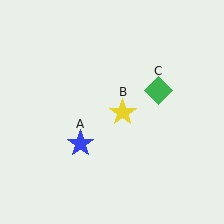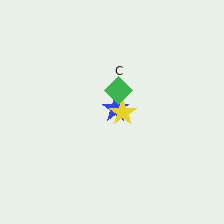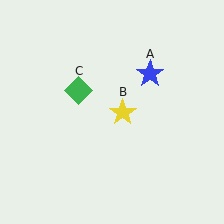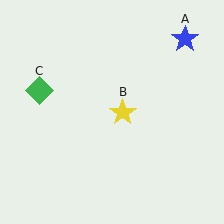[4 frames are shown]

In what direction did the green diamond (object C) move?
The green diamond (object C) moved left.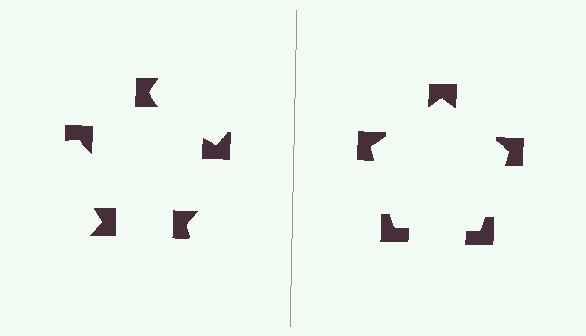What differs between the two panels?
The notched squares are positioned identically on both sides; only the wedge orientations differ. On the right they align to a pentagon; on the left they are misaligned.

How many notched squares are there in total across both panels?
10 — 5 on each side.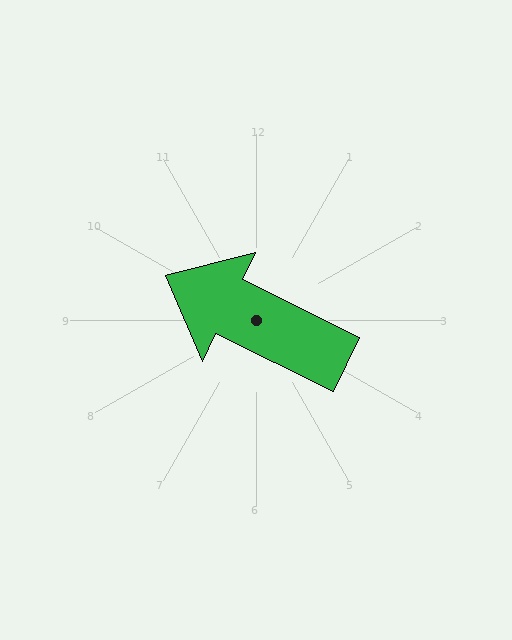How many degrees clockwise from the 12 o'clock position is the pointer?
Approximately 296 degrees.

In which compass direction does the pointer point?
Northwest.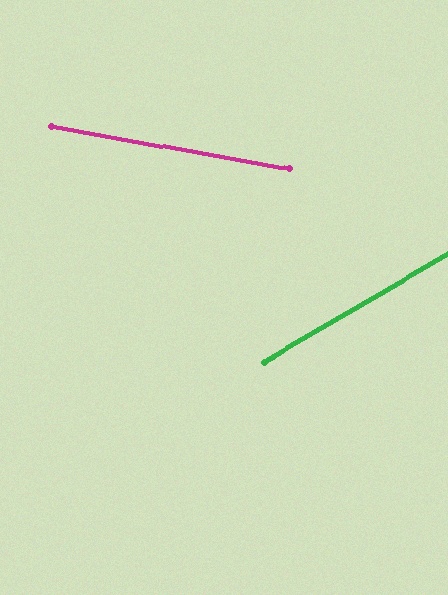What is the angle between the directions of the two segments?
Approximately 41 degrees.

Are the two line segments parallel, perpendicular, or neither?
Neither parallel nor perpendicular — they differ by about 41°.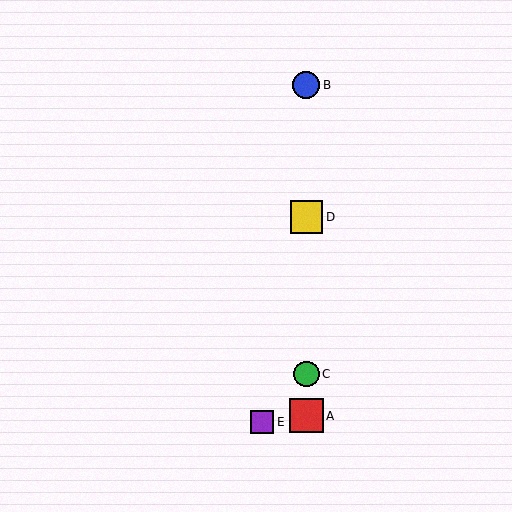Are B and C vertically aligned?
Yes, both are at x≈306.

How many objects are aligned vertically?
4 objects (A, B, C, D) are aligned vertically.